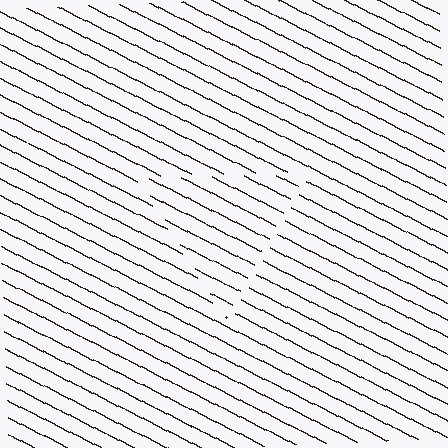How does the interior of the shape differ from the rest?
The interior of the shape contains the same grating, shifted by half a period — the contour is defined by the phase discontinuity where line-ends from the inner and outer gratings abut.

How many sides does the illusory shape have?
3 sides — the line-ends trace a triangle.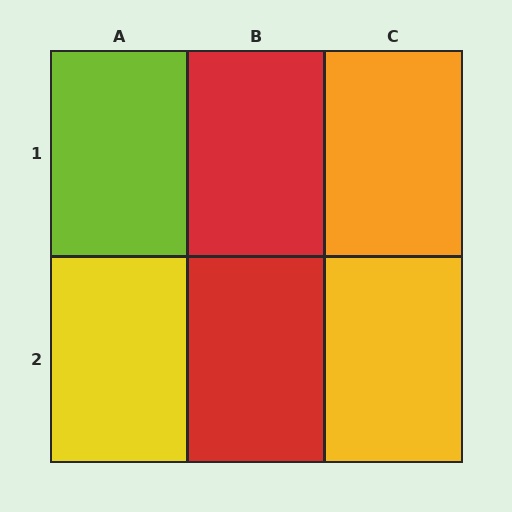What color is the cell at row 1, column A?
Lime.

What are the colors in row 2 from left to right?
Yellow, red, yellow.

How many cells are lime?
1 cell is lime.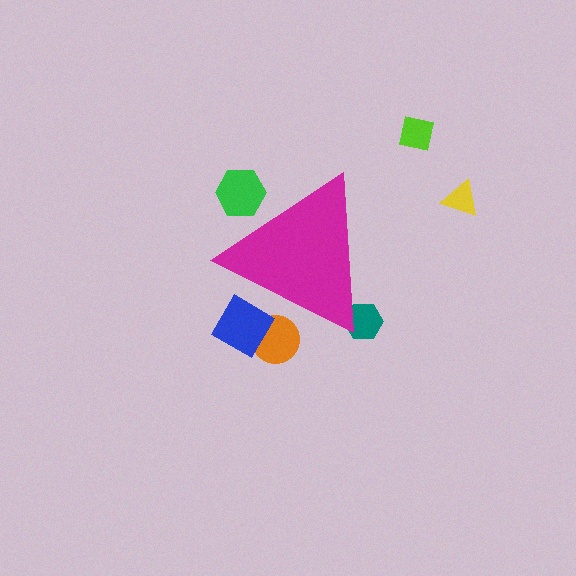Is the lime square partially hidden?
No, the lime square is fully visible.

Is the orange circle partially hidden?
Yes, the orange circle is partially hidden behind the magenta triangle.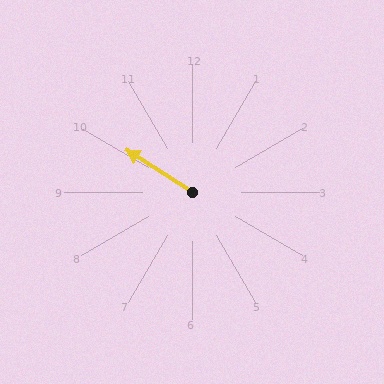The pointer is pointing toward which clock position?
Roughly 10 o'clock.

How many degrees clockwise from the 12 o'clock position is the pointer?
Approximately 303 degrees.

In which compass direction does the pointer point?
Northwest.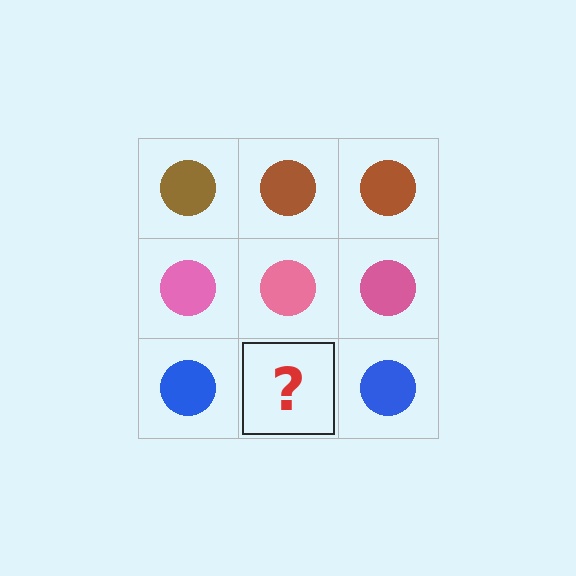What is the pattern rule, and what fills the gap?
The rule is that each row has a consistent color. The gap should be filled with a blue circle.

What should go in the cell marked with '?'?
The missing cell should contain a blue circle.